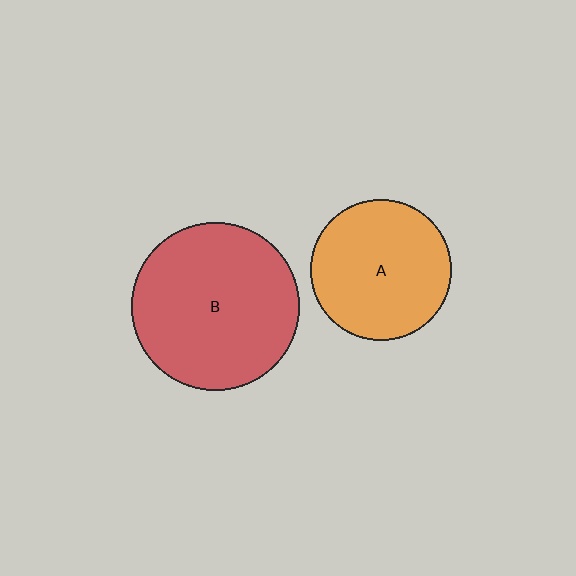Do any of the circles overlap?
No, none of the circles overlap.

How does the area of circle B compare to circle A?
Approximately 1.4 times.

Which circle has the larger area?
Circle B (red).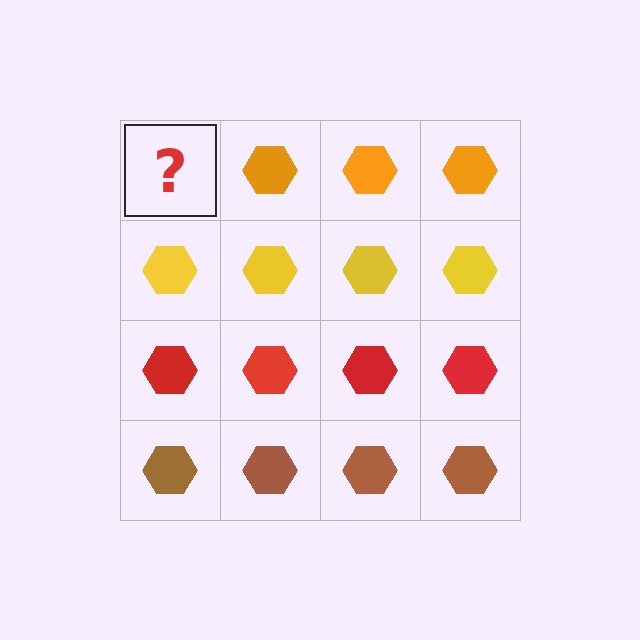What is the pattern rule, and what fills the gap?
The rule is that each row has a consistent color. The gap should be filled with an orange hexagon.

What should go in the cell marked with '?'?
The missing cell should contain an orange hexagon.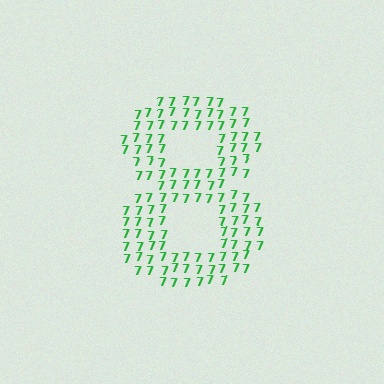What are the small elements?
The small elements are digit 7's.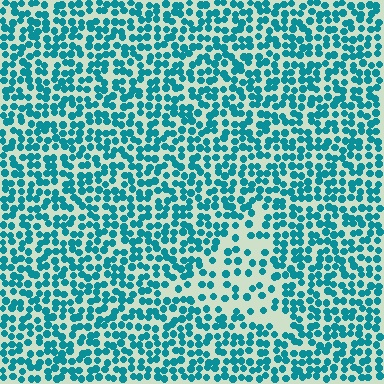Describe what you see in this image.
The image contains small teal elements arranged at two different densities. A triangle-shaped region is visible where the elements are less densely packed than the surrounding area.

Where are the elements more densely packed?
The elements are more densely packed outside the triangle boundary.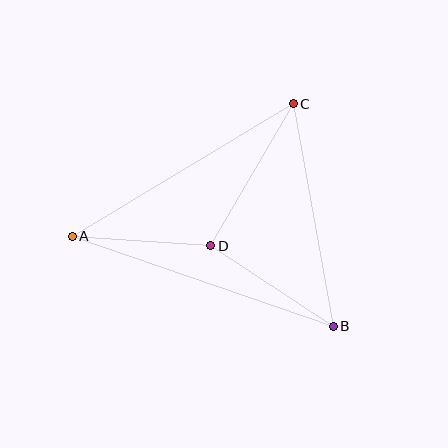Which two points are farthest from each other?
Points A and B are farthest from each other.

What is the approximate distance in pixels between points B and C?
The distance between B and C is approximately 226 pixels.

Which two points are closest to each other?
Points A and D are closest to each other.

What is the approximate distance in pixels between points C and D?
The distance between C and D is approximately 164 pixels.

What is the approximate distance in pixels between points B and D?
The distance between B and D is approximately 146 pixels.